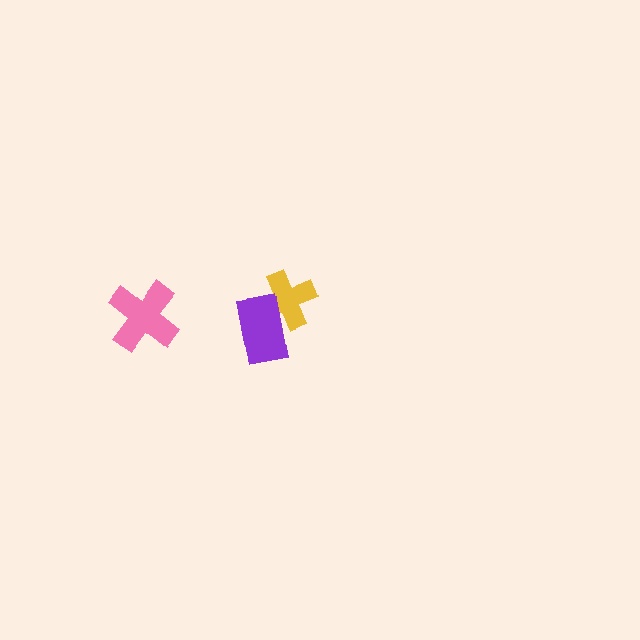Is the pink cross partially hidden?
No, no other shape covers it.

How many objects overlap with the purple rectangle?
1 object overlaps with the purple rectangle.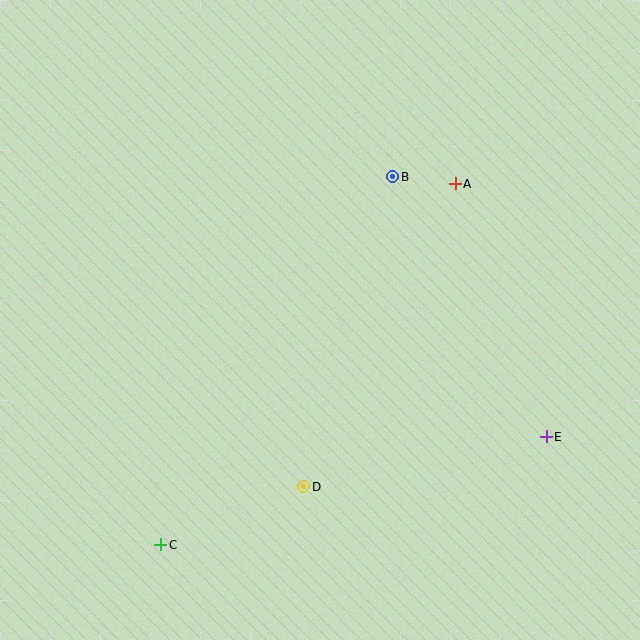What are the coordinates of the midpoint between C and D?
The midpoint between C and D is at (232, 516).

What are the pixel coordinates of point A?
Point A is at (455, 184).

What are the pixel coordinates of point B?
Point B is at (393, 177).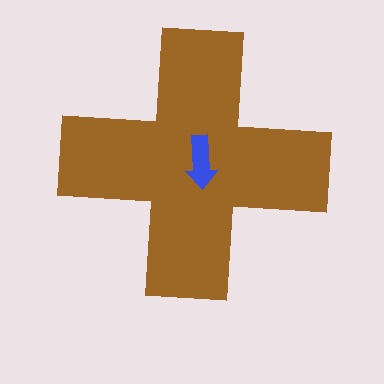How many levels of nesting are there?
2.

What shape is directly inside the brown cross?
The blue arrow.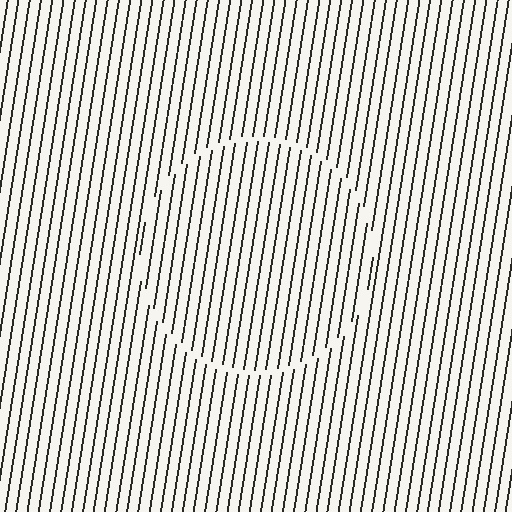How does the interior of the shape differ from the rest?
The interior of the shape contains the same grating, shifted by half a period — the contour is defined by the phase discontinuity where line-ends from the inner and outer gratings abut.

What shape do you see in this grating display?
An illusory circle. The interior of the shape contains the same grating, shifted by half a period — the contour is defined by the phase discontinuity where line-ends from the inner and outer gratings abut.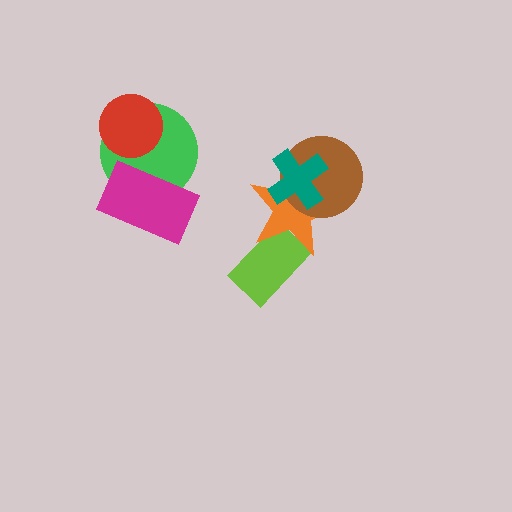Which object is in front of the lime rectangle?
The orange star is in front of the lime rectangle.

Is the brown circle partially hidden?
Yes, it is partially covered by another shape.